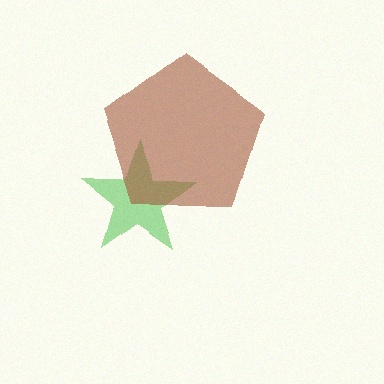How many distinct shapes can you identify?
There are 2 distinct shapes: a green star, a brown pentagon.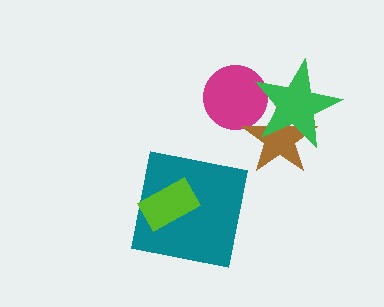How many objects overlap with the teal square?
1 object overlaps with the teal square.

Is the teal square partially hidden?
Yes, it is partially covered by another shape.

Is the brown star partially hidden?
Yes, it is partially covered by another shape.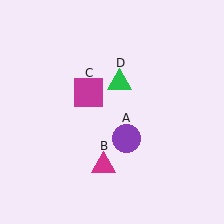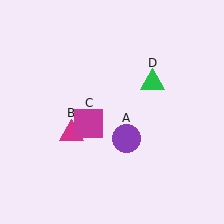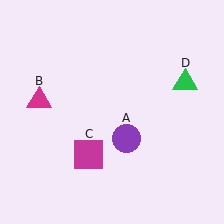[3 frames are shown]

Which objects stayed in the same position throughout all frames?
Purple circle (object A) remained stationary.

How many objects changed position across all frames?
3 objects changed position: magenta triangle (object B), magenta square (object C), green triangle (object D).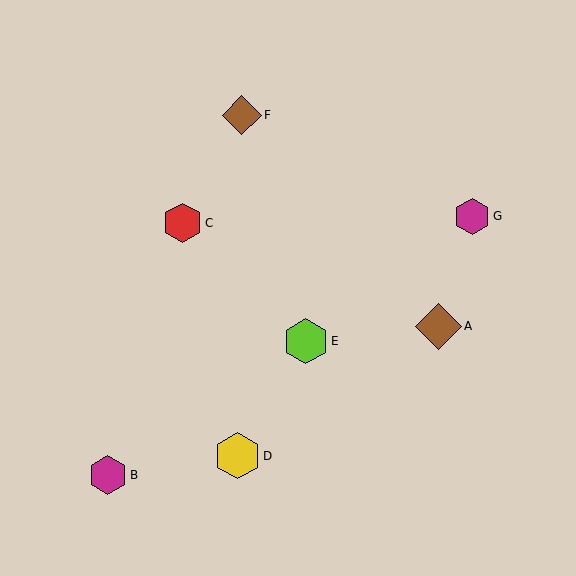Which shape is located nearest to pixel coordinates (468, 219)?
The magenta hexagon (labeled G) at (472, 216) is nearest to that location.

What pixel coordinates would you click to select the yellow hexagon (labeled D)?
Click at (237, 456) to select the yellow hexagon D.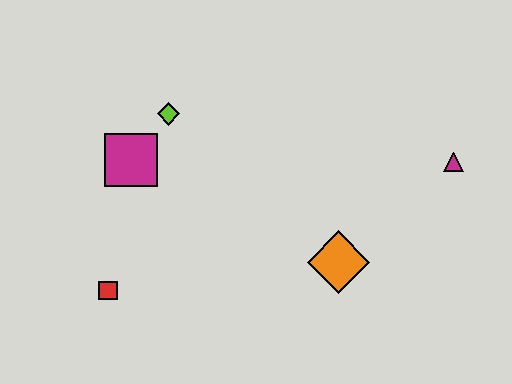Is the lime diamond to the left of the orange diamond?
Yes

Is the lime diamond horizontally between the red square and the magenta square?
No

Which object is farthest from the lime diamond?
The magenta triangle is farthest from the lime diamond.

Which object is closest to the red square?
The magenta square is closest to the red square.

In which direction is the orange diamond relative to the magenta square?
The orange diamond is to the right of the magenta square.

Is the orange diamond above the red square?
Yes